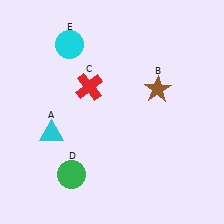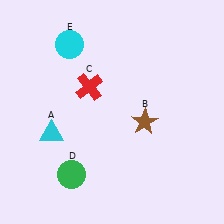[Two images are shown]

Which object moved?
The brown star (B) moved down.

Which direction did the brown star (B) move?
The brown star (B) moved down.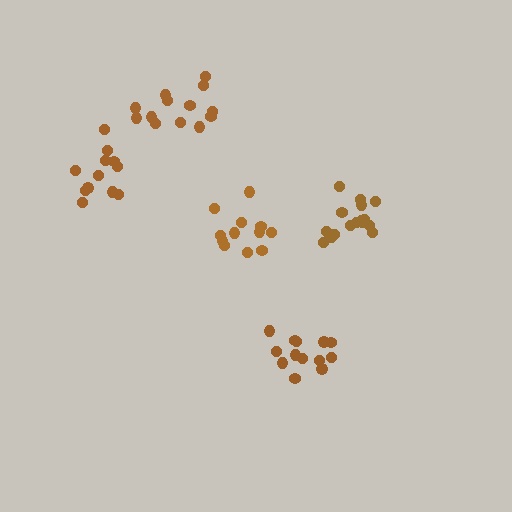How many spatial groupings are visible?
There are 5 spatial groupings.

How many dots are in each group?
Group 1: 16 dots, Group 2: 13 dots, Group 3: 12 dots, Group 4: 13 dots, Group 5: 12 dots (66 total).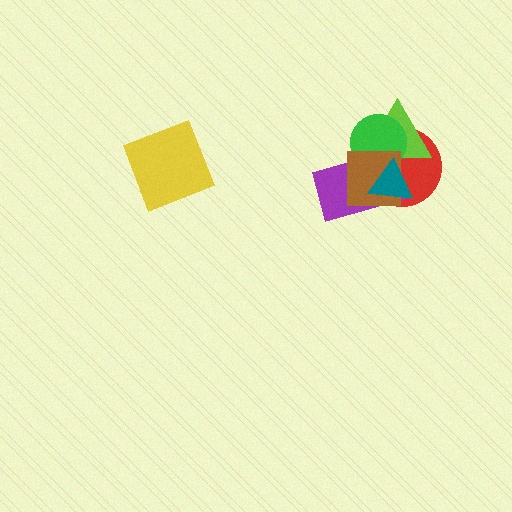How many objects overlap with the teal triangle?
5 objects overlap with the teal triangle.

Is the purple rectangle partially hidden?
Yes, it is partially covered by another shape.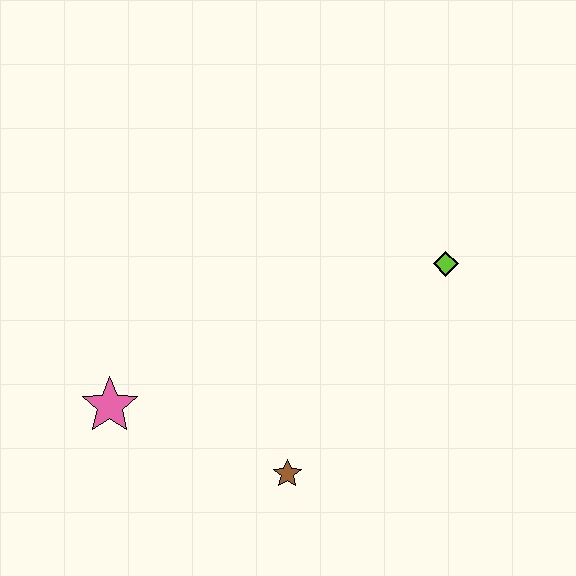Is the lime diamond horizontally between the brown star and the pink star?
No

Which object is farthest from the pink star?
The lime diamond is farthest from the pink star.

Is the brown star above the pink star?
No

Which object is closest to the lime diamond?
The brown star is closest to the lime diamond.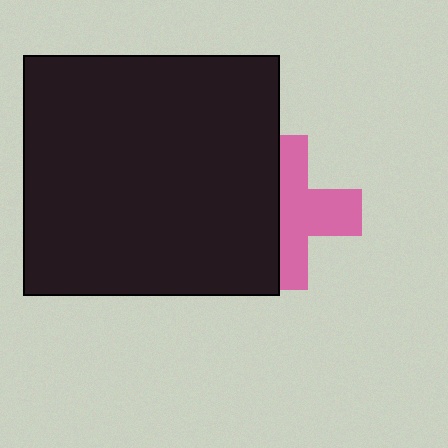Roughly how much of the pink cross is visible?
About half of it is visible (roughly 56%).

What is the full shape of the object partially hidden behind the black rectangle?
The partially hidden object is a pink cross.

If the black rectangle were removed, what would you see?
You would see the complete pink cross.